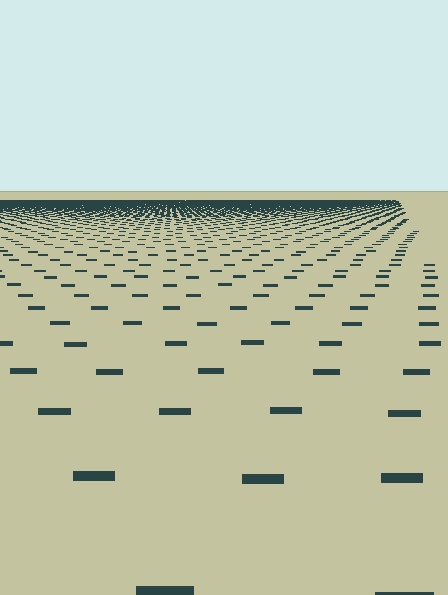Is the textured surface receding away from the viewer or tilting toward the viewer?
The surface is receding away from the viewer. Texture elements get smaller and denser toward the top.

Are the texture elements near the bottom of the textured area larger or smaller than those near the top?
Larger. Near the bottom, elements are closer to the viewer and appear at a bigger on-screen size.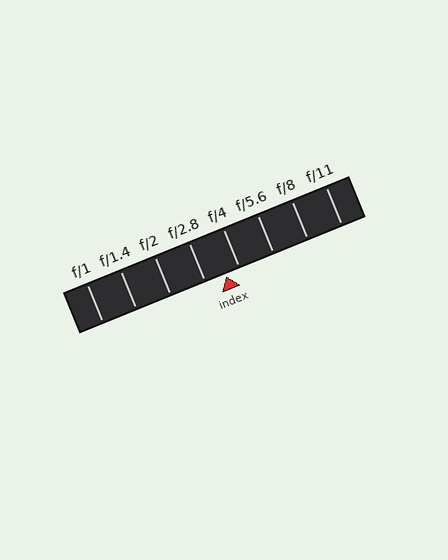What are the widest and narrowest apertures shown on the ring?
The widest aperture shown is f/1 and the narrowest is f/11.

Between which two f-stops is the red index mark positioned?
The index mark is between f/2.8 and f/4.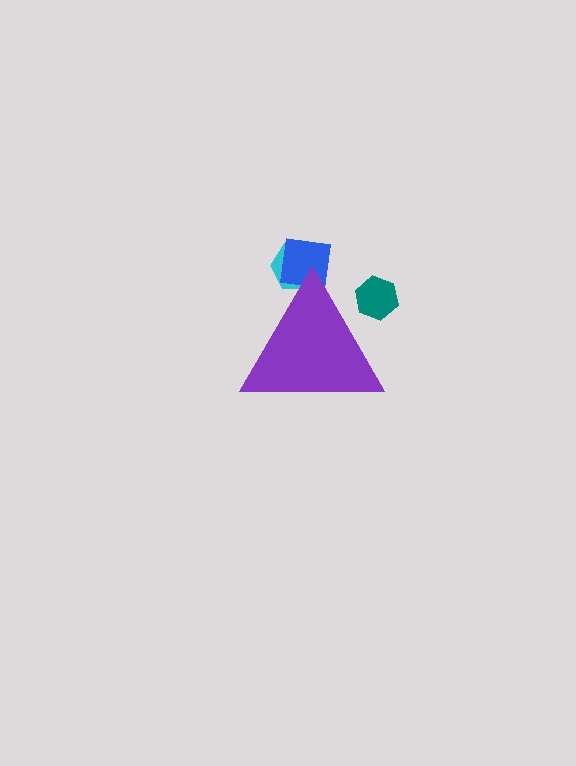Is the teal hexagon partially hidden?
Yes, the teal hexagon is partially hidden behind the purple triangle.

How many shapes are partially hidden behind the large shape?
3 shapes are partially hidden.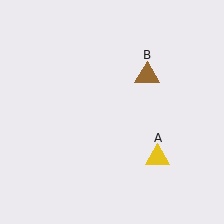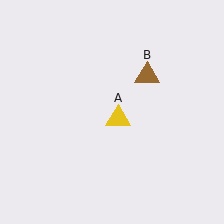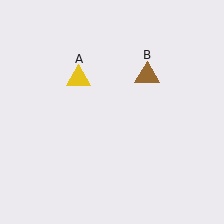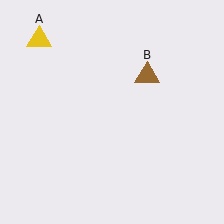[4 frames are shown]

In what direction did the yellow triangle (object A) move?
The yellow triangle (object A) moved up and to the left.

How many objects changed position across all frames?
1 object changed position: yellow triangle (object A).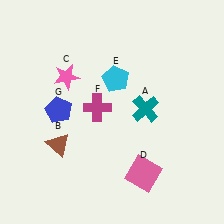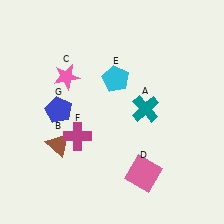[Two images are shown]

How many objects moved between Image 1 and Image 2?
1 object moved between the two images.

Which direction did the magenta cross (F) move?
The magenta cross (F) moved down.